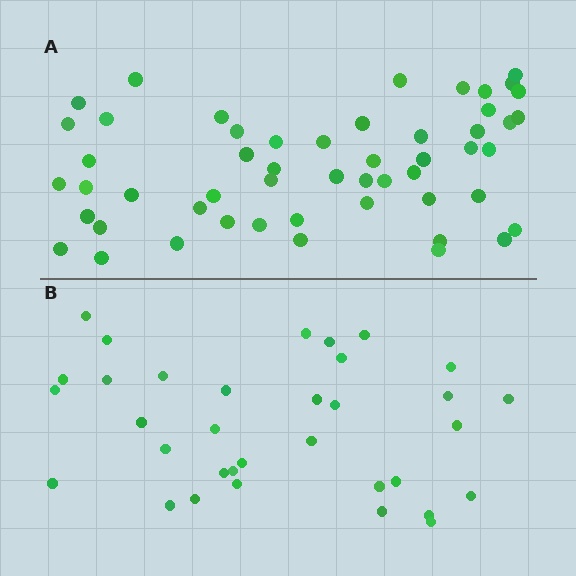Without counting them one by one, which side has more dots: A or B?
Region A (the top region) has more dots.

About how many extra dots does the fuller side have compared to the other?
Region A has approximately 20 more dots than region B.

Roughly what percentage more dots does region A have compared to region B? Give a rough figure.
About 55% more.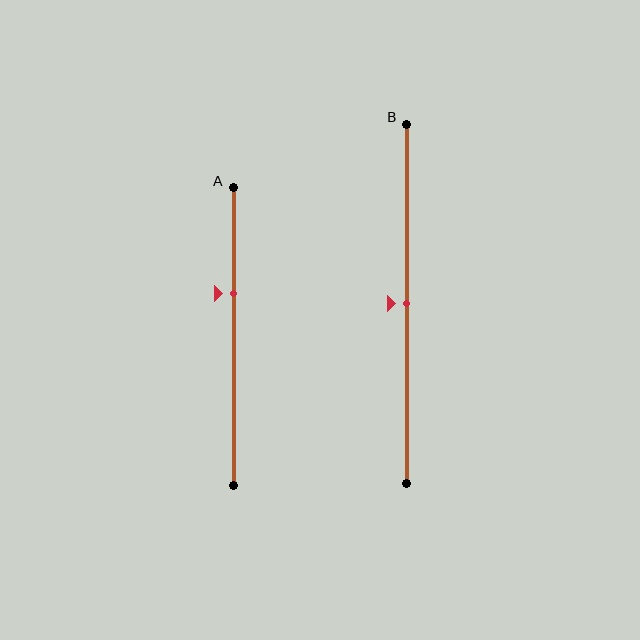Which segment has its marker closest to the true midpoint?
Segment B has its marker closest to the true midpoint.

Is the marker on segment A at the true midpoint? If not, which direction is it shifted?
No, the marker on segment A is shifted upward by about 14% of the segment length.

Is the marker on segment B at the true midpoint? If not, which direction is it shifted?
Yes, the marker on segment B is at the true midpoint.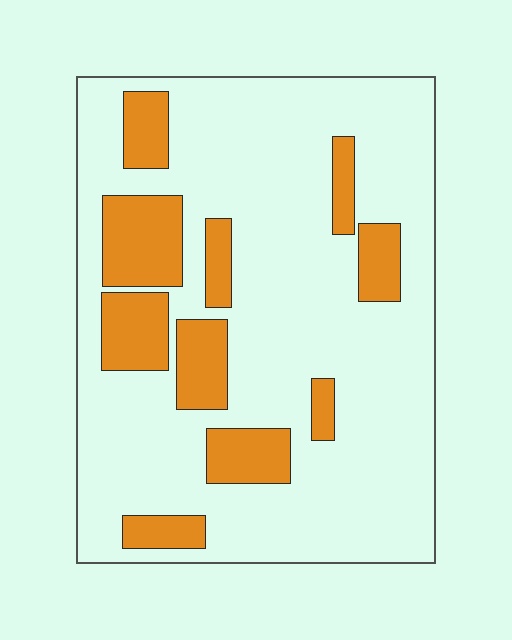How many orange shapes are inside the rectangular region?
10.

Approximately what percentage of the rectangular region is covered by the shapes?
Approximately 20%.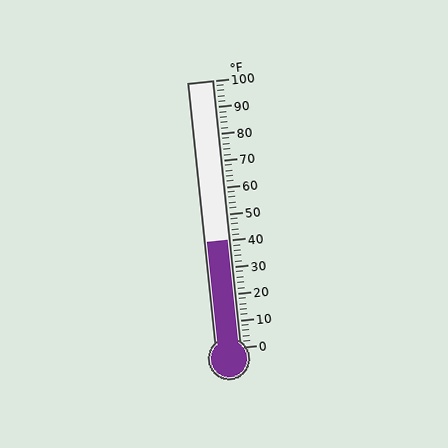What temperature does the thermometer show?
The thermometer shows approximately 40°F.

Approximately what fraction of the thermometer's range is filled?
The thermometer is filled to approximately 40% of its range.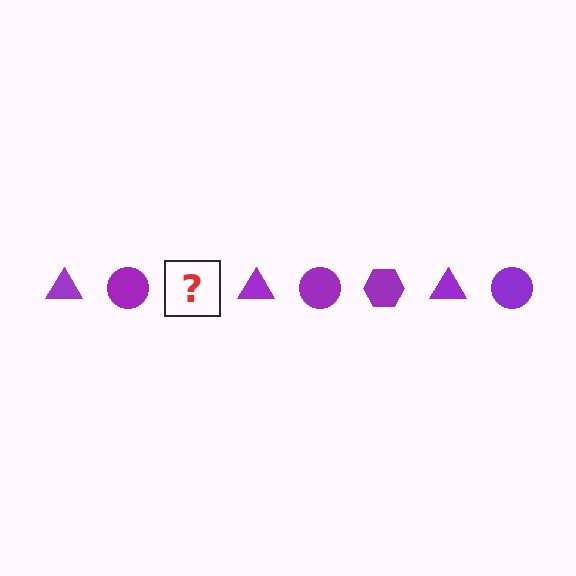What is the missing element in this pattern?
The missing element is a purple hexagon.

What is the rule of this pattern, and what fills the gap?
The rule is that the pattern cycles through triangle, circle, hexagon shapes in purple. The gap should be filled with a purple hexagon.